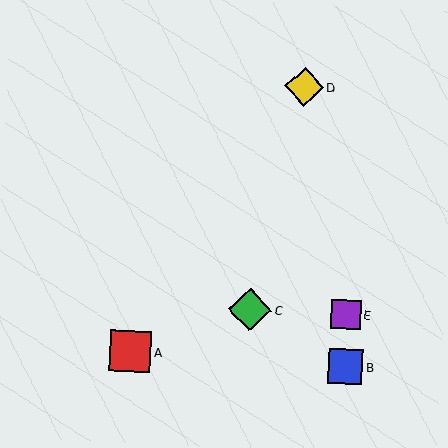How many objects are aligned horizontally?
2 objects (C, E) are aligned horizontally.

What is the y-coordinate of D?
Object D is at y≈87.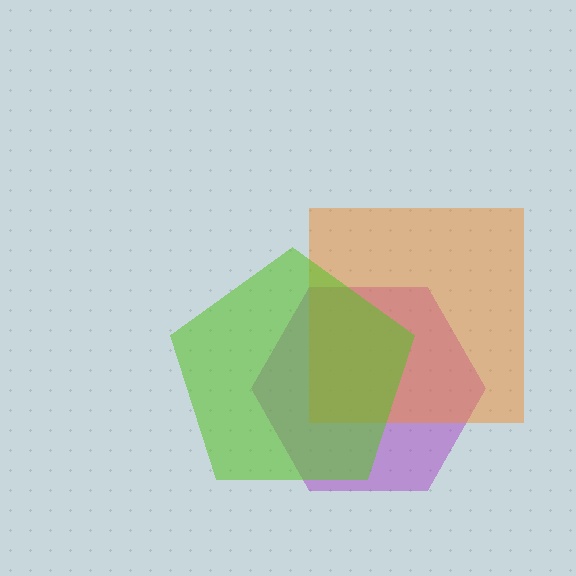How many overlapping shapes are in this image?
There are 3 overlapping shapes in the image.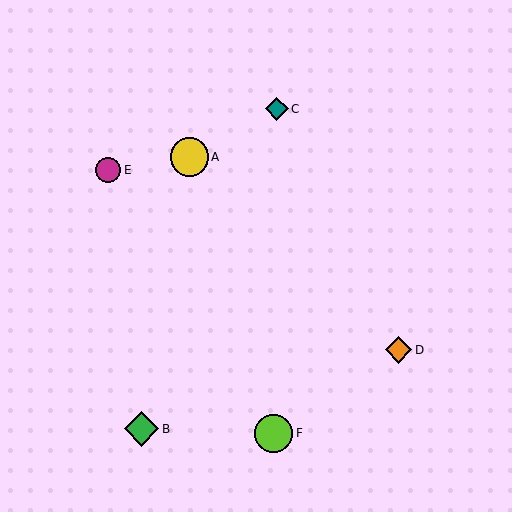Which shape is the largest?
The yellow circle (labeled A) is the largest.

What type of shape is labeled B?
Shape B is a green diamond.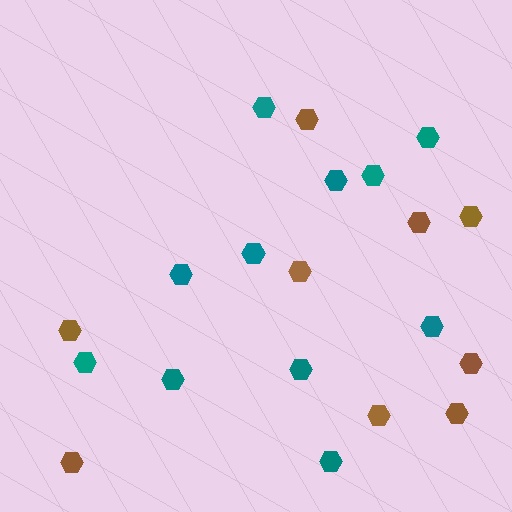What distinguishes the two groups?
There are 2 groups: one group of teal hexagons (11) and one group of brown hexagons (9).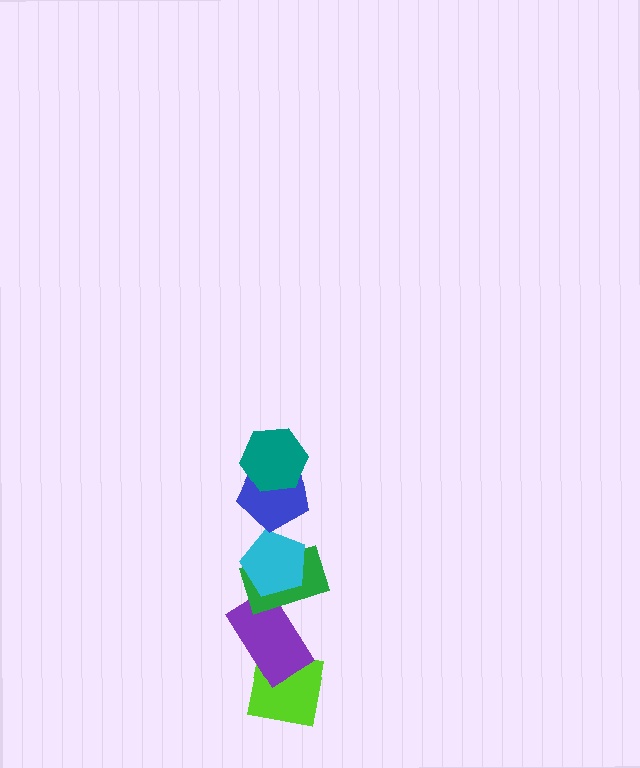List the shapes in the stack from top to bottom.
From top to bottom: the teal hexagon, the blue pentagon, the cyan pentagon, the green rectangle, the purple rectangle, the lime square.